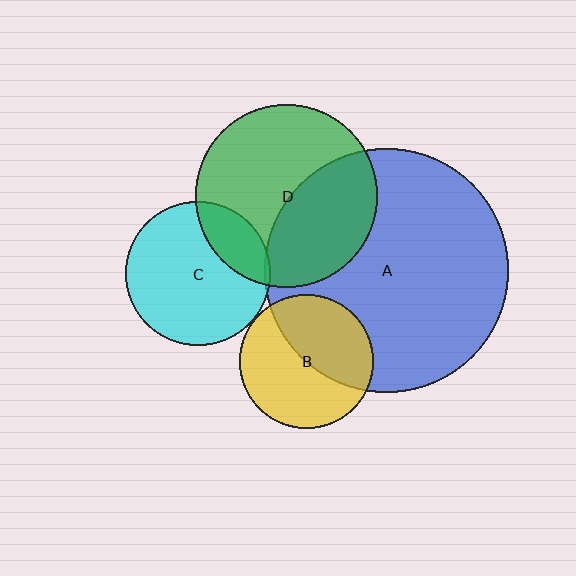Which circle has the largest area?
Circle A (blue).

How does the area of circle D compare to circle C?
Approximately 1.6 times.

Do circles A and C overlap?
Yes.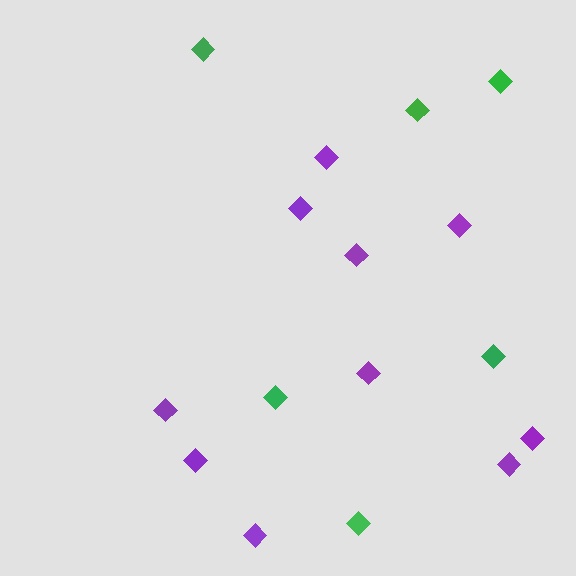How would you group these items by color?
There are 2 groups: one group of green diamonds (6) and one group of purple diamonds (10).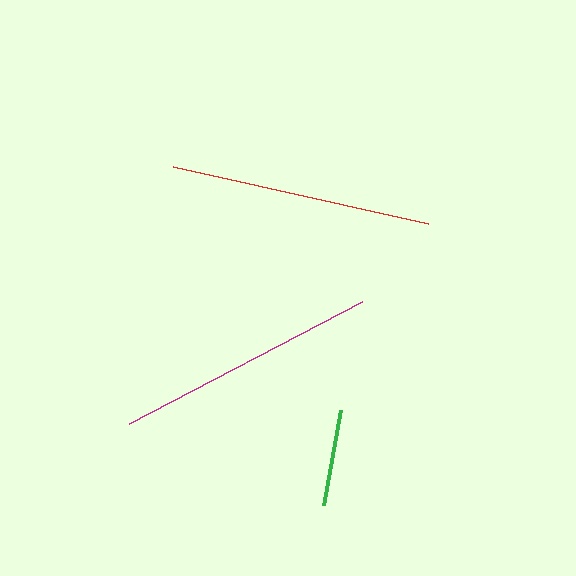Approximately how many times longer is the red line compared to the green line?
The red line is approximately 2.7 times the length of the green line.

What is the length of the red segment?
The red segment is approximately 261 pixels long.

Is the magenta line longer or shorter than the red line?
The magenta line is longer than the red line.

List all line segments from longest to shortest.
From longest to shortest: magenta, red, green.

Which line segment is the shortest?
The green line is the shortest at approximately 97 pixels.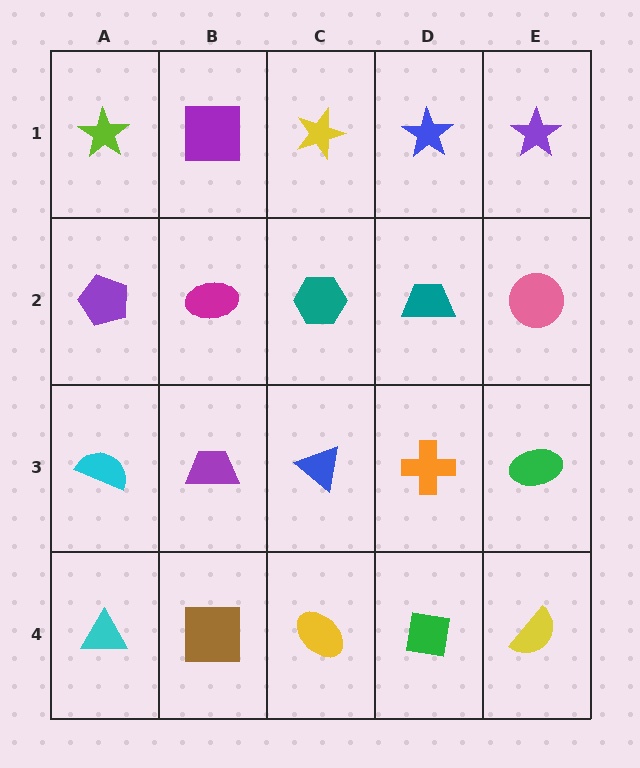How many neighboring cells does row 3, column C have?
4.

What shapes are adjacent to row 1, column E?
A pink circle (row 2, column E), a blue star (row 1, column D).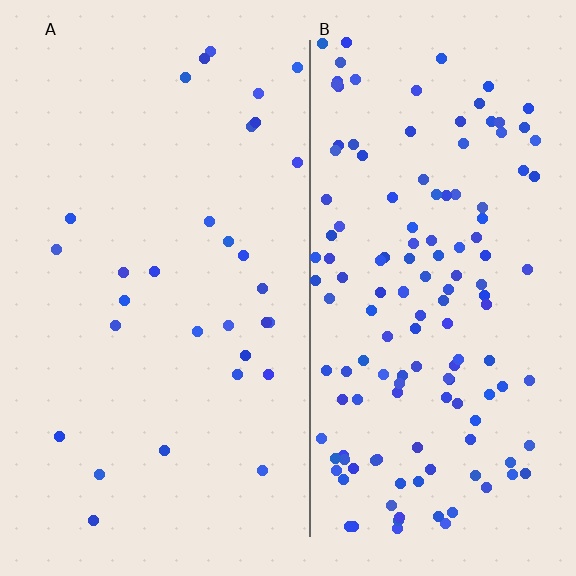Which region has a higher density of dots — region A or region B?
B (the right).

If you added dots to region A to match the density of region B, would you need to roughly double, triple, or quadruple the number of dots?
Approximately quadruple.